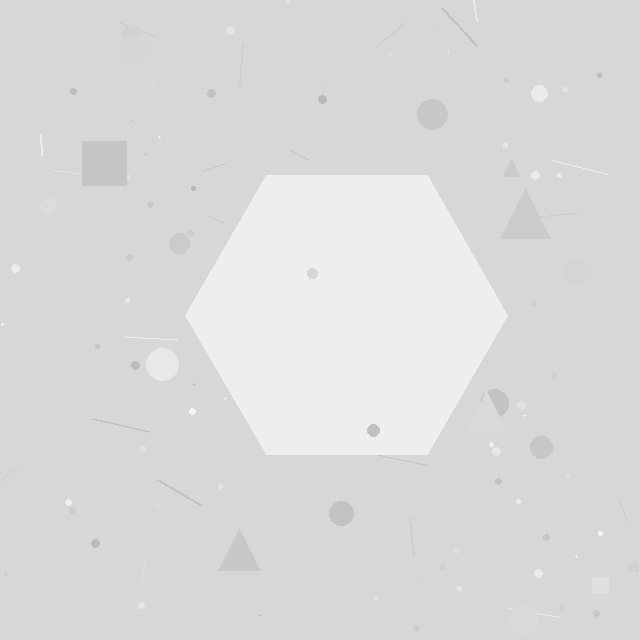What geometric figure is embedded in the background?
A hexagon is embedded in the background.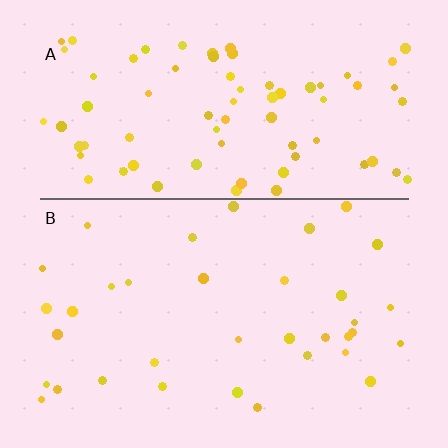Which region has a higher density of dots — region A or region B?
A (the top).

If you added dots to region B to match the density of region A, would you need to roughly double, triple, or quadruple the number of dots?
Approximately double.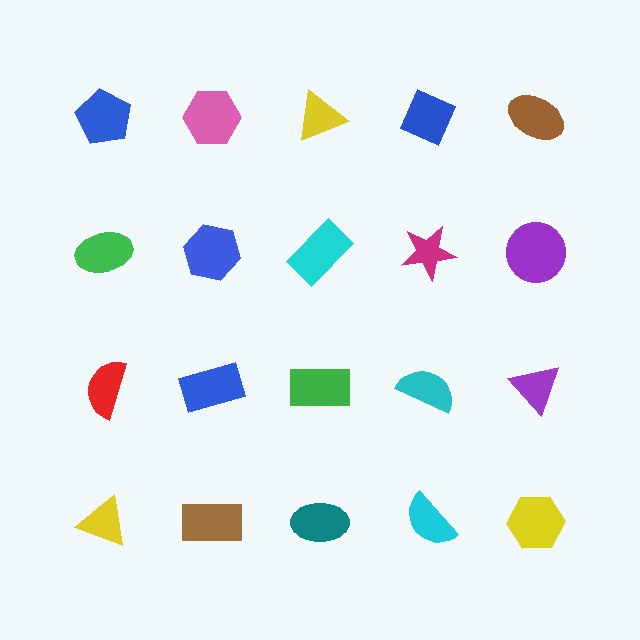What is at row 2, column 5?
A purple circle.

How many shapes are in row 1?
5 shapes.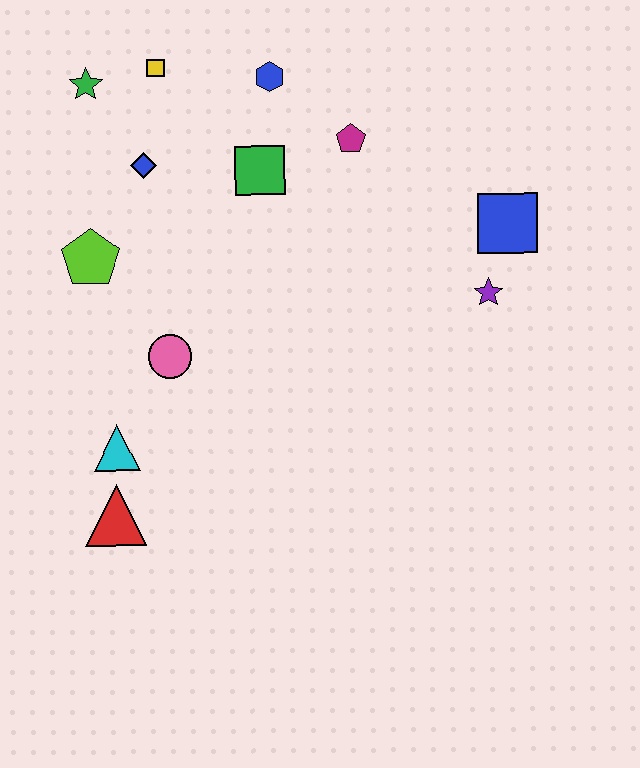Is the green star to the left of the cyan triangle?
Yes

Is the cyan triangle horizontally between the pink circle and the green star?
Yes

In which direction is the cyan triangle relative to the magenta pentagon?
The cyan triangle is below the magenta pentagon.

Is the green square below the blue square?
No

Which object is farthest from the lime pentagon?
The blue square is farthest from the lime pentagon.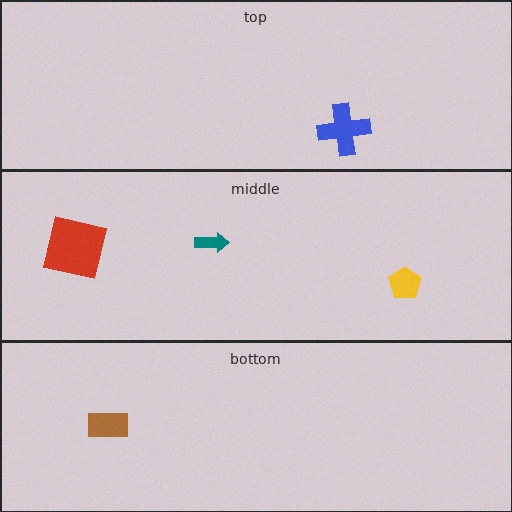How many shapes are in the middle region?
3.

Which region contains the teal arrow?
The middle region.